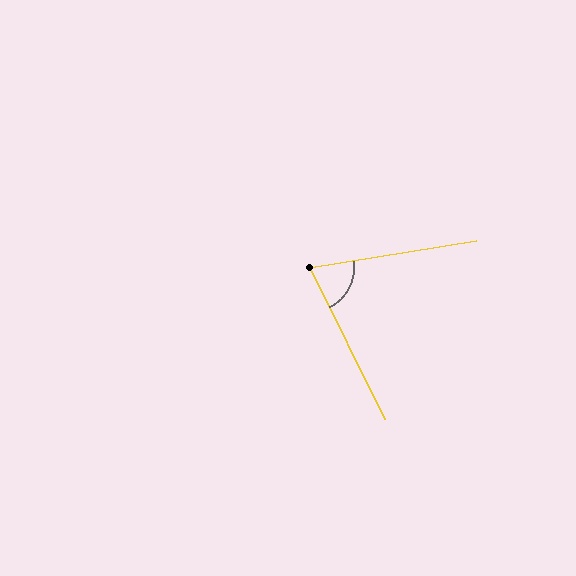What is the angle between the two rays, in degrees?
Approximately 73 degrees.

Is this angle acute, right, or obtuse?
It is acute.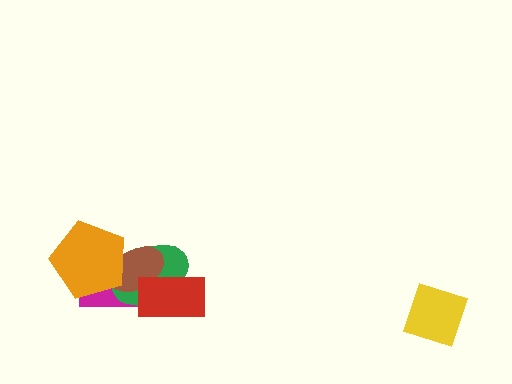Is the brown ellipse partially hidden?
Yes, it is partially covered by another shape.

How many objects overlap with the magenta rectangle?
3 objects overlap with the magenta rectangle.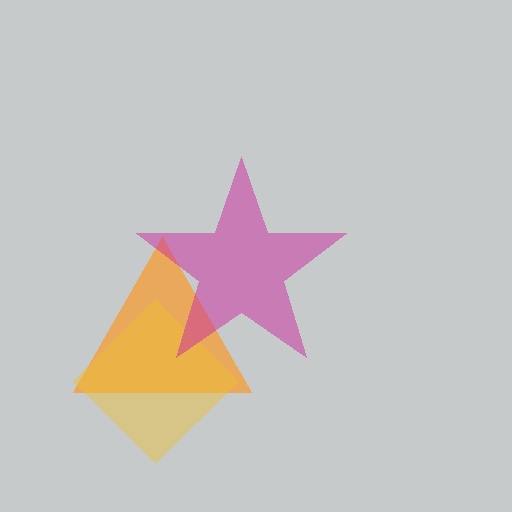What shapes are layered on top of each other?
The layered shapes are: an orange triangle, a yellow diamond, a magenta star.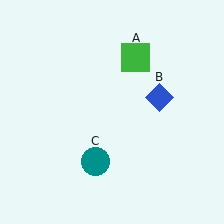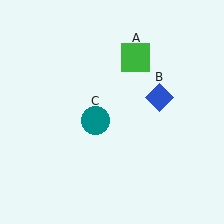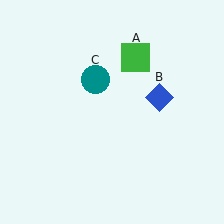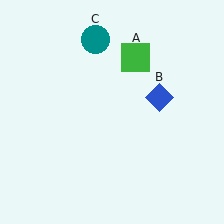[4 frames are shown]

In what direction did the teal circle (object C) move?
The teal circle (object C) moved up.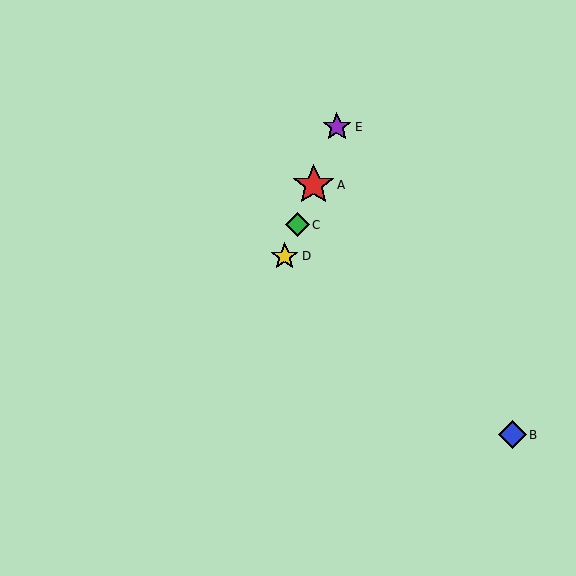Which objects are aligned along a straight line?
Objects A, C, D, E are aligned along a straight line.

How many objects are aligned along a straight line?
4 objects (A, C, D, E) are aligned along a straight line.